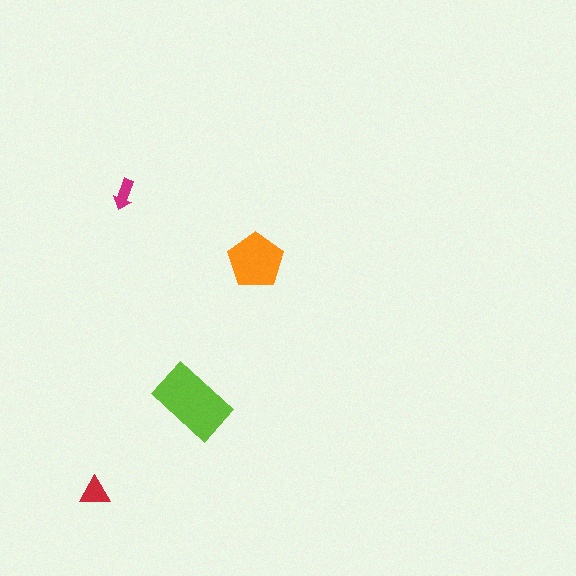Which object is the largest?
The lime rectangle.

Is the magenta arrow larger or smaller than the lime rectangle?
Smaller.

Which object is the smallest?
The magenta arrow.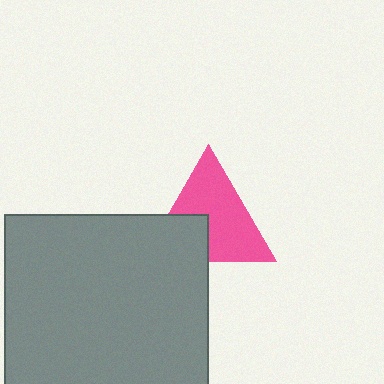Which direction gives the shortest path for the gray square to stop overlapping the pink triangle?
Moving down gives the shortest separation.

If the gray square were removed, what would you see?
You would see the complete pink triangle.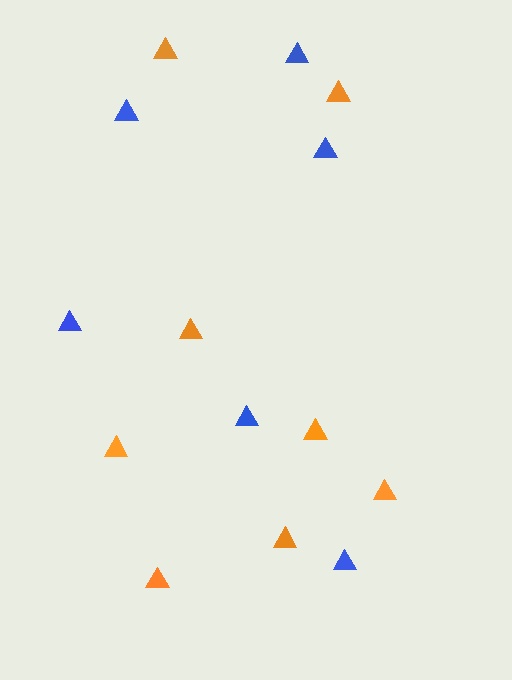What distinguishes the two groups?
There are 2 groups: one group of blue triangles (6) and one group of orange triangles (8).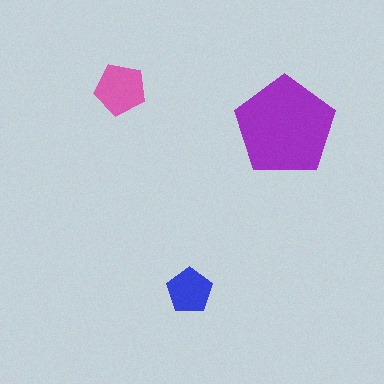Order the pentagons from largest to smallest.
the purple one, the pink one, the blue one.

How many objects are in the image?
There are 3 objects in the image.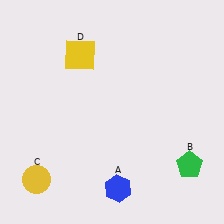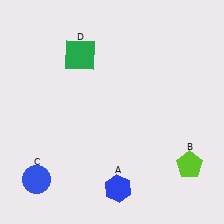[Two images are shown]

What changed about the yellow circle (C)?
In Image 1, C is yellow. In Image 2, it changed to blue.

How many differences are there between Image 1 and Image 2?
There are 3 differences between the two images.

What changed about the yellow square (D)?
In Image 1, D is yellow. In Image 2, it changed to green.